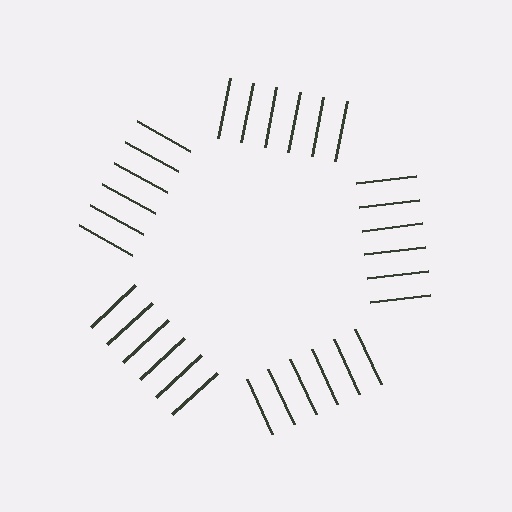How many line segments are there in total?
30 — 6 along each of the 5 edges.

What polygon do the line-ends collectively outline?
An illusory pentagon — the line segments terminate on its edges but no continuous stroke is drawn.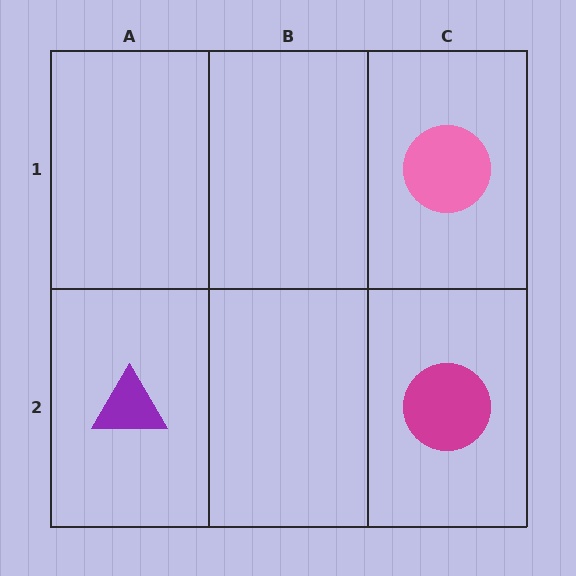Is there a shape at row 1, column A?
No, that cell is empty.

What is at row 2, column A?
A purple triangle.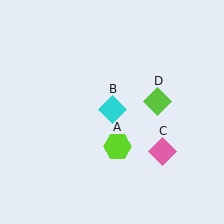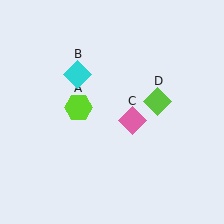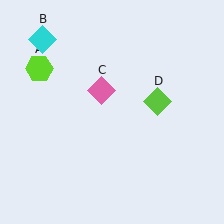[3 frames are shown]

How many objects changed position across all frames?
3 objects changed position: lime hexagon (object A), cyan diamond (object B), pink diamond (object C).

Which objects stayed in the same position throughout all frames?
Lime diamond (object D) remained stationary.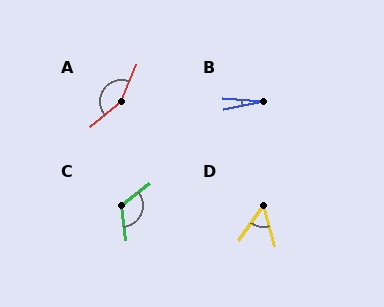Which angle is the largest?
A, at approximately 153 degrees.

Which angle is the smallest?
B, at approximately 15 degrees.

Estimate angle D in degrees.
Approximately 50 degrees.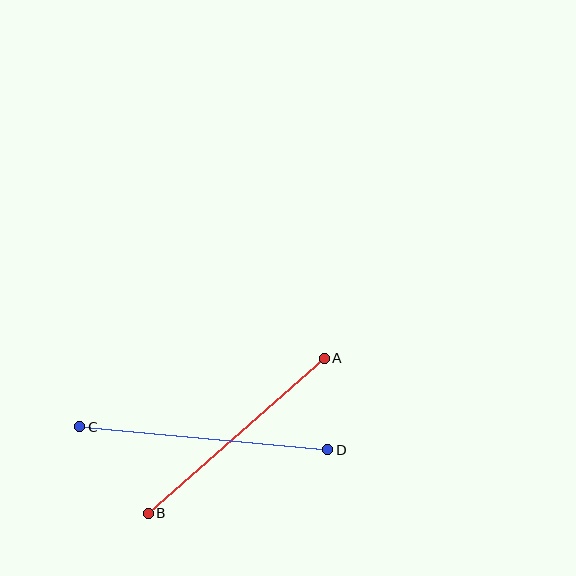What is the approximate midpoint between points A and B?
The midpoint is at approximately (236, 436) pixels.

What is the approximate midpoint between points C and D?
The midpoint is at approximately (204, 438) pixels.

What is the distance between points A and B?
The distance is approximately 234 pixels.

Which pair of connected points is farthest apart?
Points C and D are farthest apart.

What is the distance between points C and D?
The distance is approximately 249 pixels.